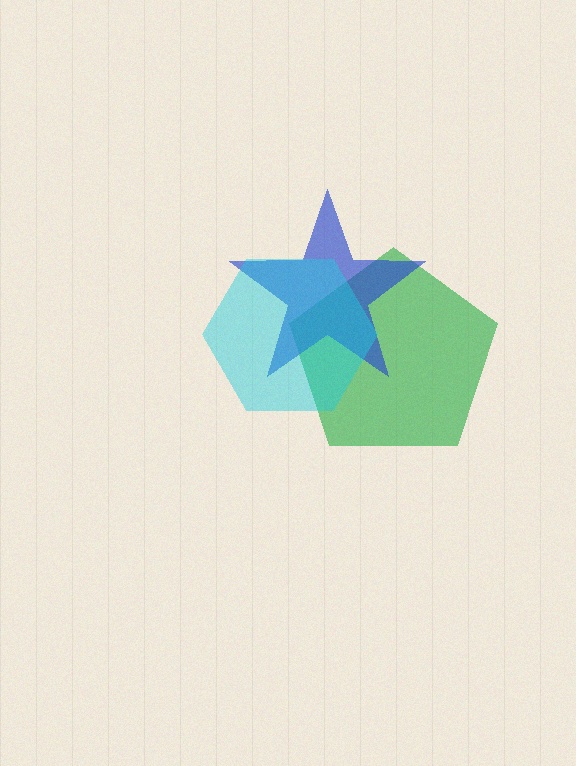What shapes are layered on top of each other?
The layered shapes are: a green pentagon, a blue star, a cyan hexagon.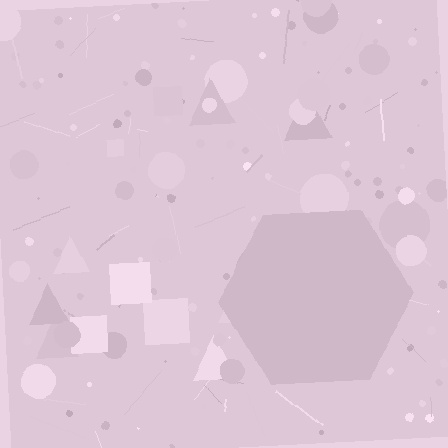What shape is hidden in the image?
A hexagon is hidden in the image.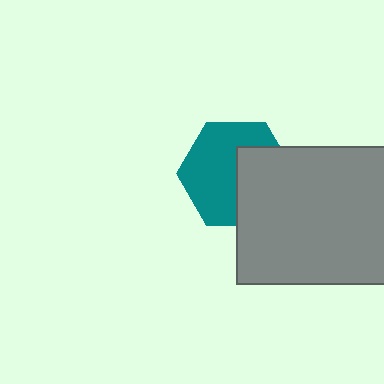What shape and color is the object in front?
The object in front is a gray rectangle.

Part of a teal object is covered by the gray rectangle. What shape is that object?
It is a hexagon.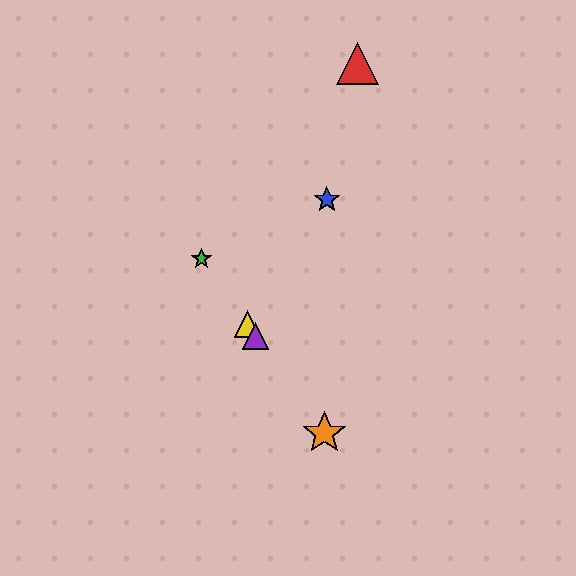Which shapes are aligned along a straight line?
The green star, the yellow triangle, the purple triangle, the orange star are aligned along a straight line.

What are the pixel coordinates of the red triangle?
The red triangle is at (358, 64).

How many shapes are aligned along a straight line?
4 shapes (the green star, the yellow triangle, the purple triangle, the orange star) are aligned along a straight line.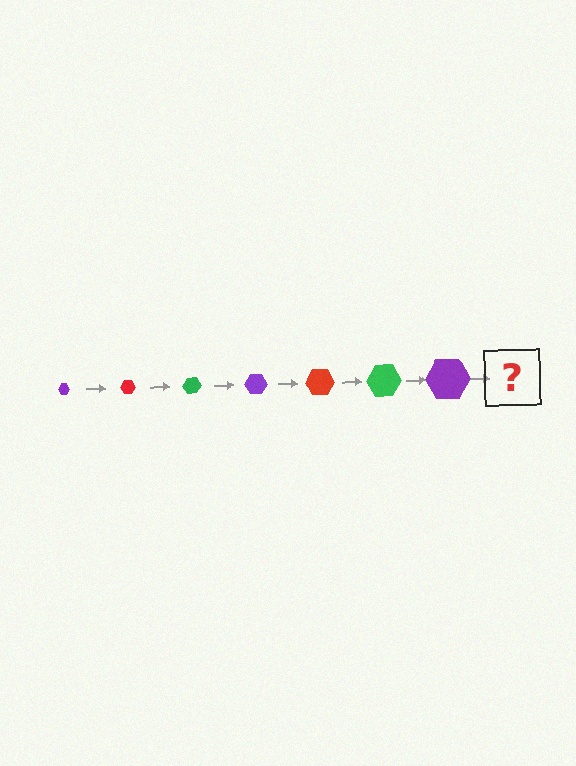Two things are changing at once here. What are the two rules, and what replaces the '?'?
The two rules are that the hexagon grows larger each step and the color cycles through purple, red, and green. The '?' should be a red hexagon, larger than the previous one.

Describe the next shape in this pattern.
It should be a red hexagon, larger than the previous one.